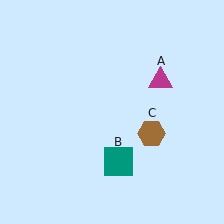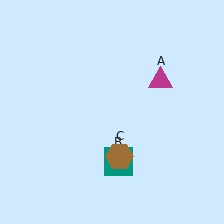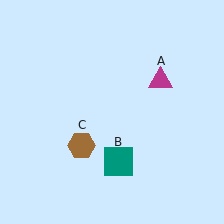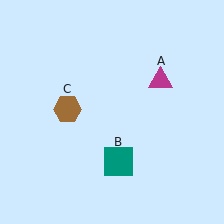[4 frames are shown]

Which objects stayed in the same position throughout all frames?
Magenta triangle (object A) and teal square (object B) remained stationary.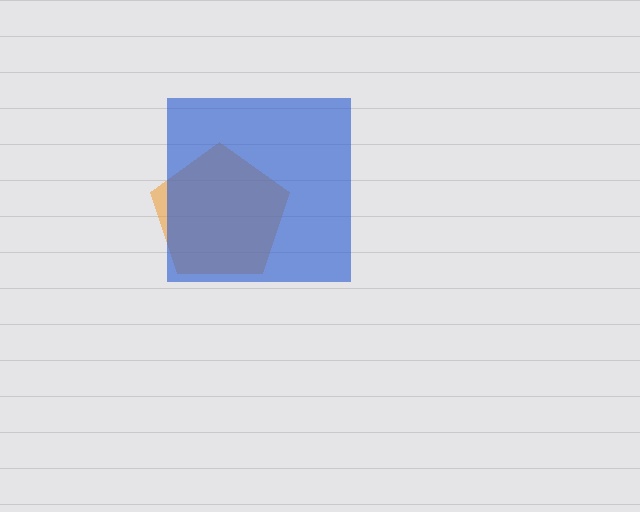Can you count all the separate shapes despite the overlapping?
Yes, there are 2 separate shapes.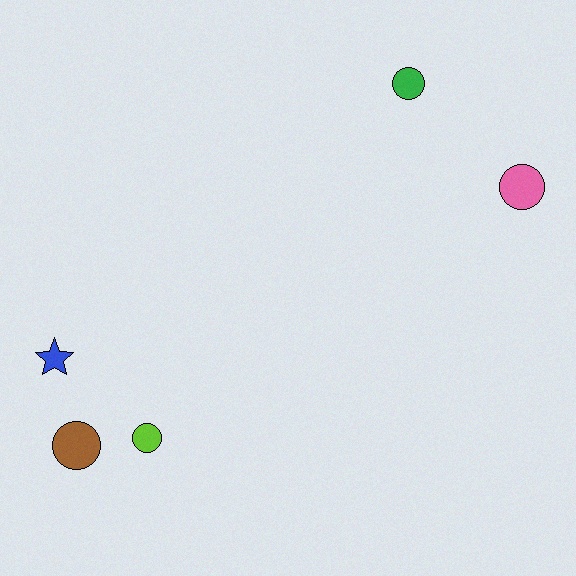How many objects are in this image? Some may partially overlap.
There are 5 objects.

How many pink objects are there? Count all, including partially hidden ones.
There is 1 pink object.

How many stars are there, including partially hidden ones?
There is 1 star.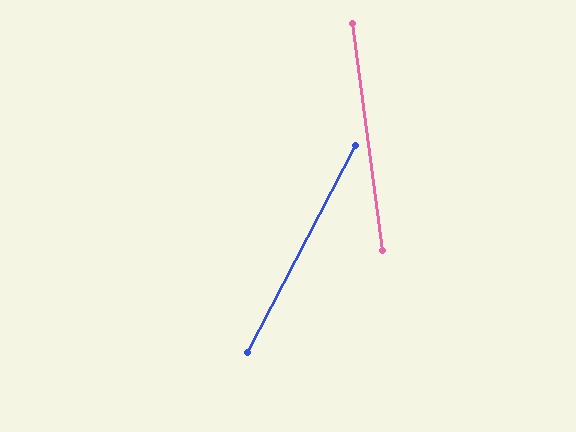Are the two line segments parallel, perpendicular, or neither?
Neither parallel nor perpendicular — they differ by about 35°.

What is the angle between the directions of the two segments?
Approximately 35 degrees.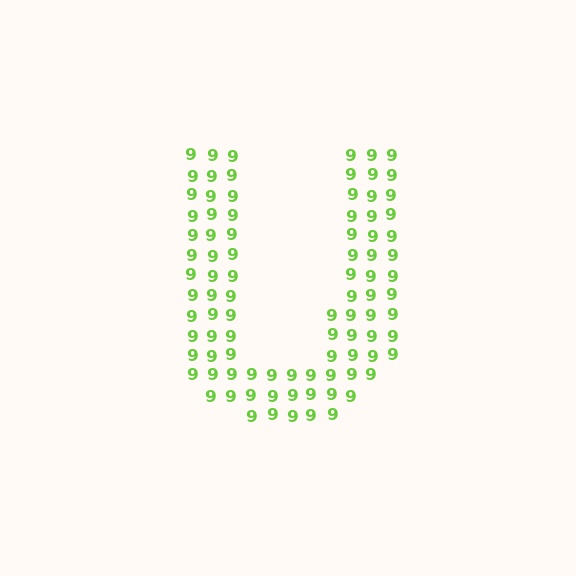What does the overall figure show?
The overall figure shows the letter U.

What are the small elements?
The small elements are digit 9's.